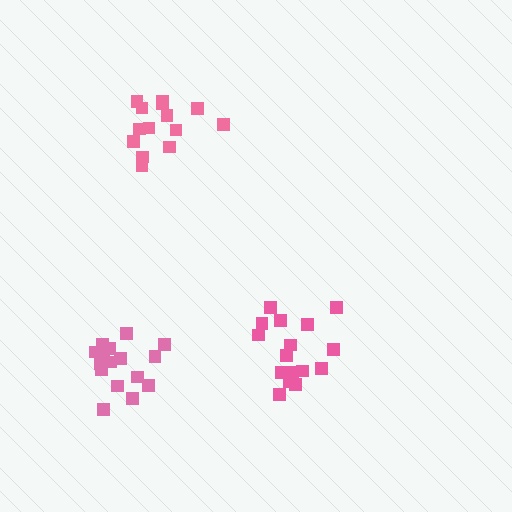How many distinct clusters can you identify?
There are 3 distinct clusters.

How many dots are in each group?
Group 1: 16 dots, Group 2: 16 dots, Group 3: 14 dots (46 total).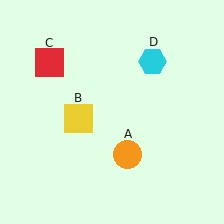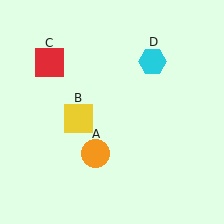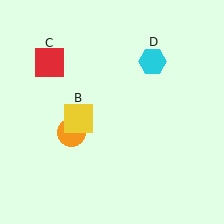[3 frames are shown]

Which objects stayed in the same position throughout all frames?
Yellow square (object B) and red square (object C) and cyan hexagon (object D) remained stationary.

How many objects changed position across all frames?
1 object changed position: orange circle (object A).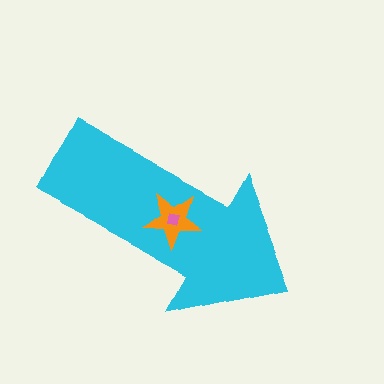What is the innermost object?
The pink square.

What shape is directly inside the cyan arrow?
The orange star.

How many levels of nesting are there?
3.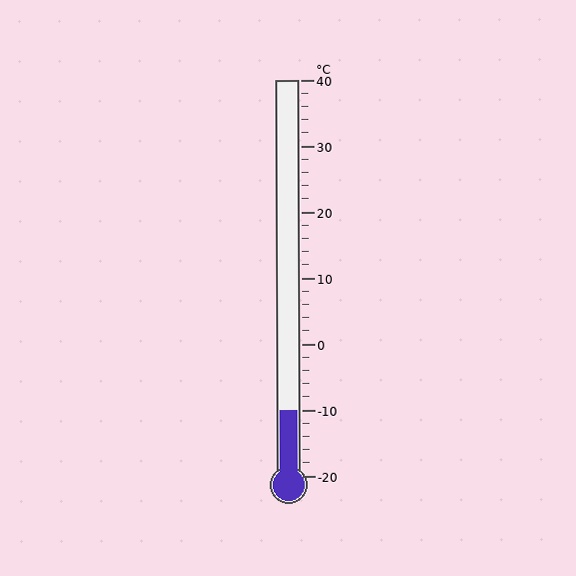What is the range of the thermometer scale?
The thermometer scale ranges from -20°C to 40°C.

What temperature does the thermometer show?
The thermometer shows approximately -10°C.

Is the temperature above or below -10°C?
The temperature is at -10°C.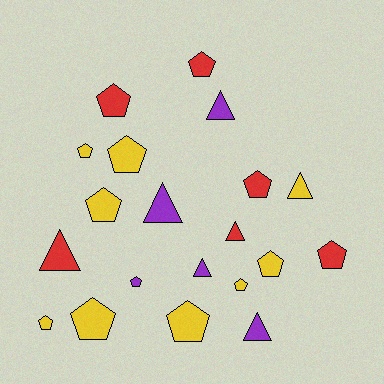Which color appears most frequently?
Yellow, with 9 objects.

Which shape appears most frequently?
Pentagon, with 13 objects.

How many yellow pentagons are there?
There are 8 yellow pentagons.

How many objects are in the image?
There are 20 objects.